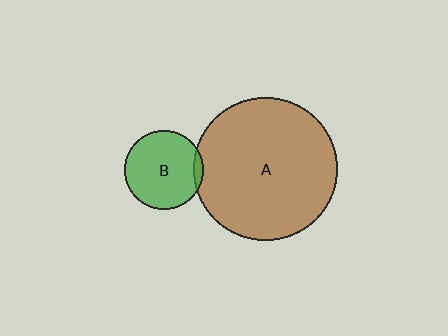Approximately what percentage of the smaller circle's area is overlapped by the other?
Approximately 5%.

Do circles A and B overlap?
Yes.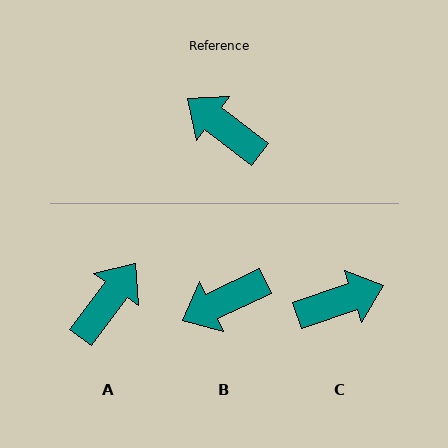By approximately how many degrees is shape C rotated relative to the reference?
Approximately 124 degrees clockwise.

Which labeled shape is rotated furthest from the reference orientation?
C, about 124 degrees away.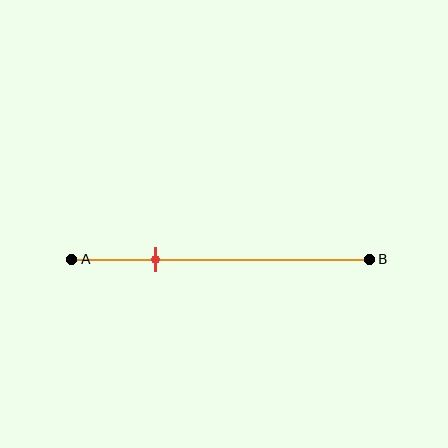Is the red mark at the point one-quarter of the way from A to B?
No, the mark is at about 30% from A, not at the 25% one-quarter point.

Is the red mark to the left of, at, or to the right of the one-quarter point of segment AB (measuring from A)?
The red mark is to the right of the one-quarter point of segment AB.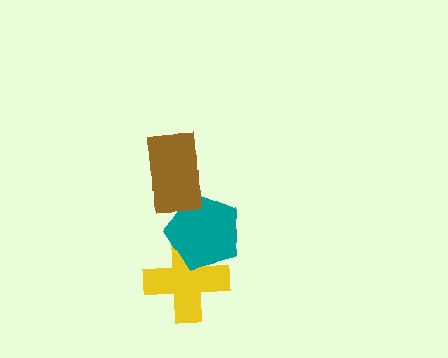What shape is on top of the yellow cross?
The teal pentagon is on top of the yellow cross.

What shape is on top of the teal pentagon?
The brown rectangle is on top of the teal pentagon.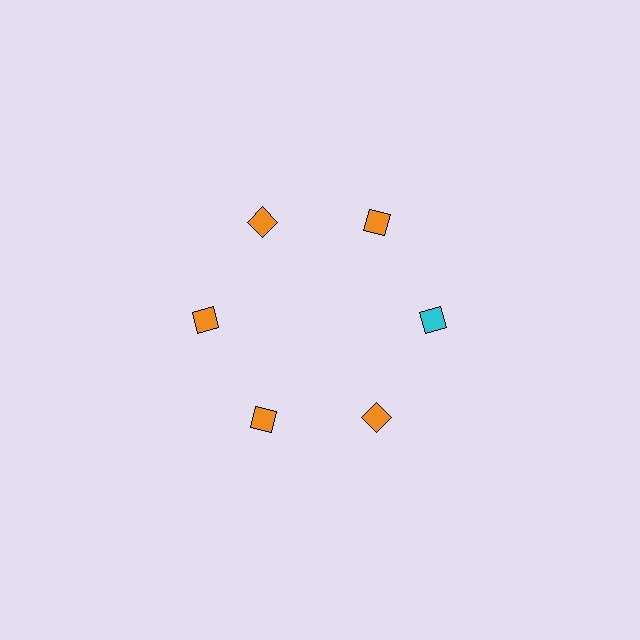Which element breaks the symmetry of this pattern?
The cyan diamond at roughly the 3 o'clock position breaks the symmetry. All other shapes are orange diamonds.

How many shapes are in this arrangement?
There are 6 shapes arranged in a ring pattern.